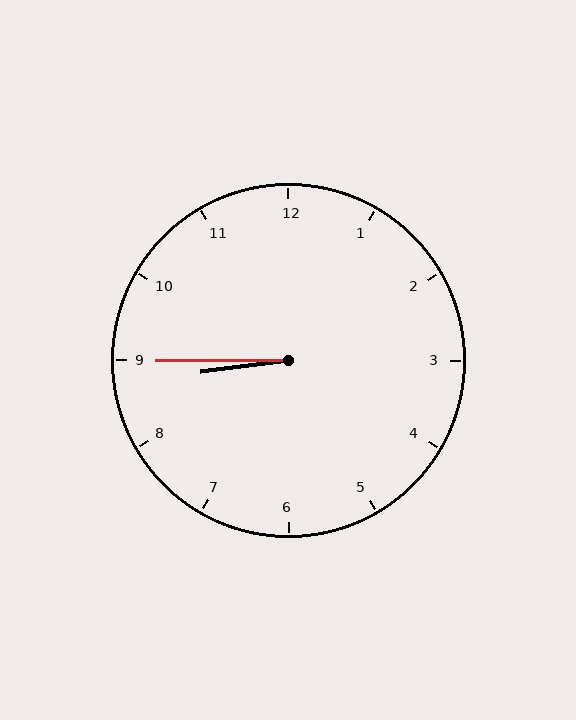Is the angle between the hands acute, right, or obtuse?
It is acute.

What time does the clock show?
8:45.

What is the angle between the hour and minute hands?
Approximately 8 degrees.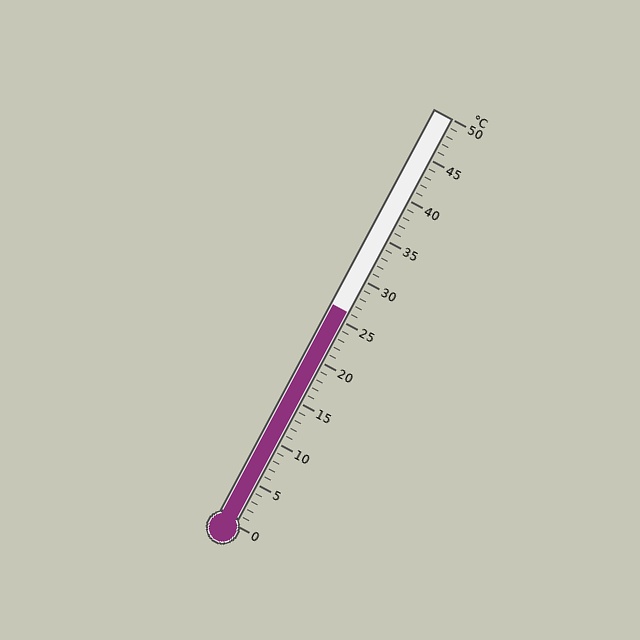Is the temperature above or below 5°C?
The temperature is above 5°C.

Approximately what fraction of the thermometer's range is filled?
The thermometer is filled to approximately 50% of its range.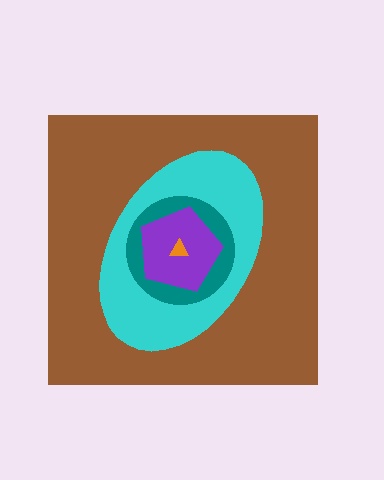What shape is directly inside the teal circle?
The purple pentagon.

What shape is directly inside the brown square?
The cyan ellipse.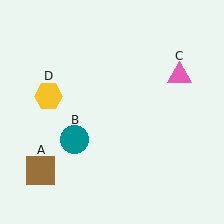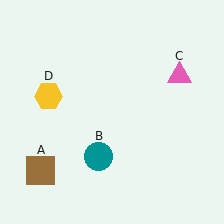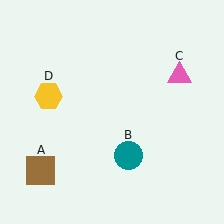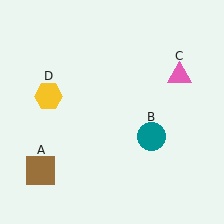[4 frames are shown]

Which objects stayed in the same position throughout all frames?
Brown square (object A) and pink triangle (object C) and yellow hexagon (object D) remained stationary.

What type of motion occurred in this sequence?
The teal circle (object B) rotated counterclockwise around the center of the scene.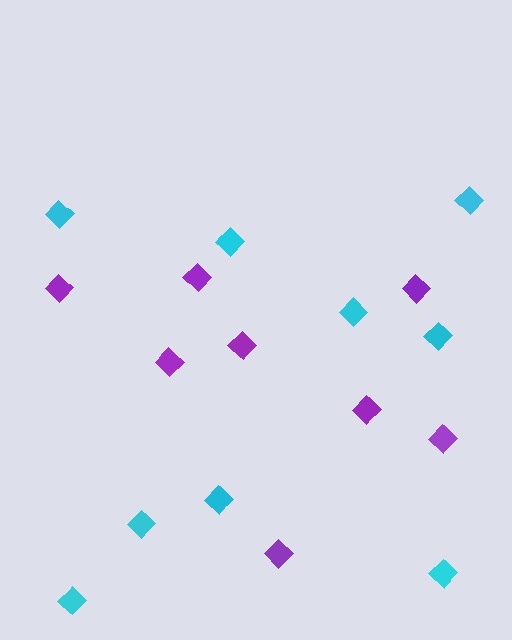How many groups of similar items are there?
There are 2 groups: one group of purple diamonds (8) and one group of cyan diamonds (9).